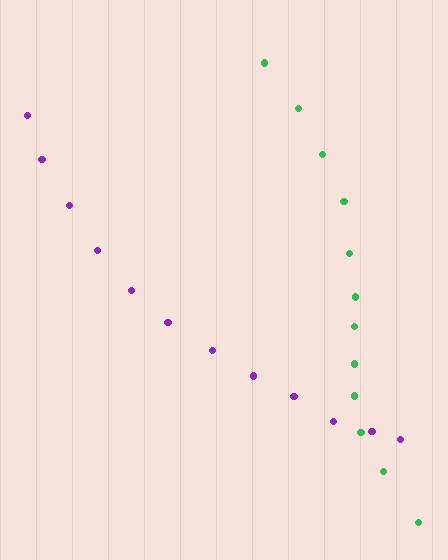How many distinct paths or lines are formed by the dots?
There are 2 distinct paths.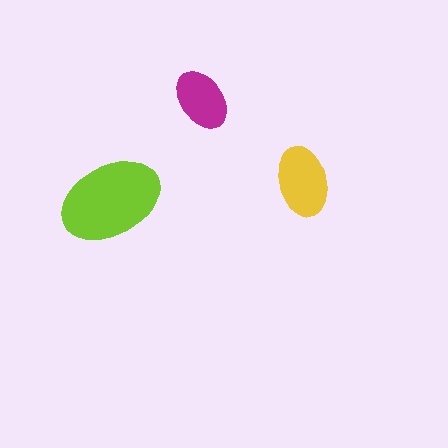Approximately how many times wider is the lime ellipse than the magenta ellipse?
About 1.5 times wider.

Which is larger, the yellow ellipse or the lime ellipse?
The lime one.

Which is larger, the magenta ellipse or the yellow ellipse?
The yellow one.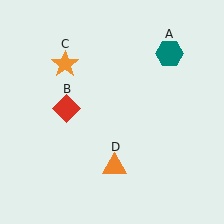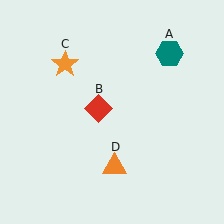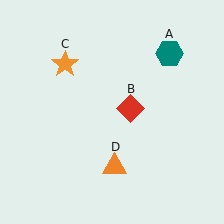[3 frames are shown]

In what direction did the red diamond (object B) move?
The red diamond (object B) moved right.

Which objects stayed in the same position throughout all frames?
Teal hexagon (object A) and orange star (object C) and orange triangle (object D) remained stationary.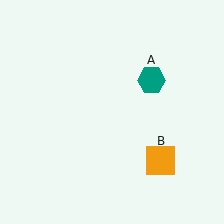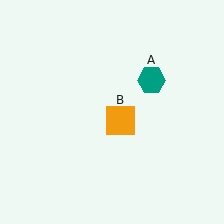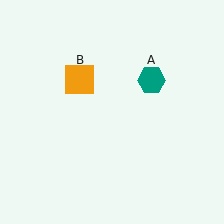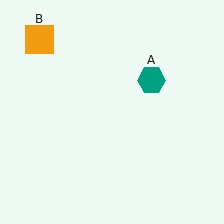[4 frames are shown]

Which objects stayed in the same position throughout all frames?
Teal hexagon (object A) remained stationary.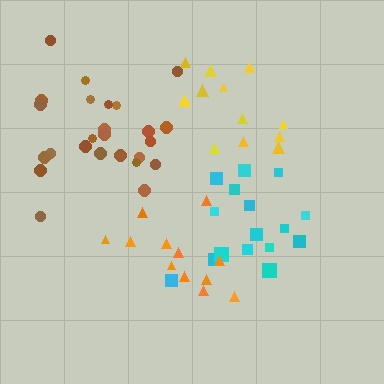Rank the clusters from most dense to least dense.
cyan, brown, yellow, orange.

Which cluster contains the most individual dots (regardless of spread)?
Brown (25).